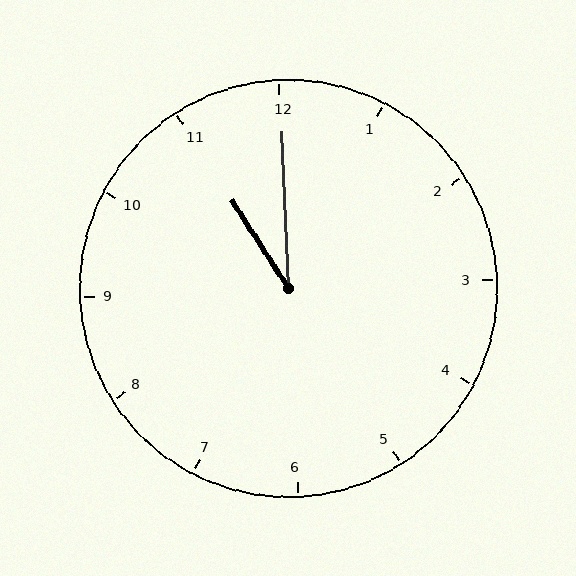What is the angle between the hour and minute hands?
Approximately 30 degrees.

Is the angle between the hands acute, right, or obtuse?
It is acute.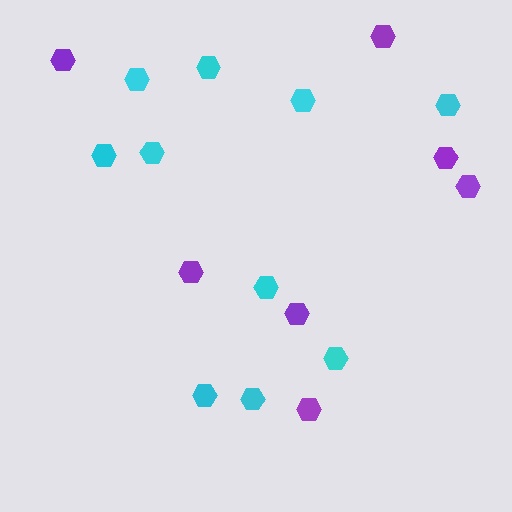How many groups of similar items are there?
There are 2 groups: one group of cyan hexagons (10) and one group of purple hexagons (7).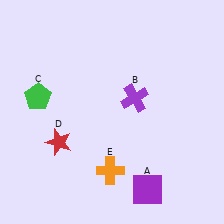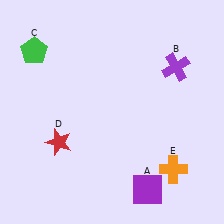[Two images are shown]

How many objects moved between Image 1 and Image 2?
3 objects moved between the two images.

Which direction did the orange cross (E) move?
The orange cross (E) moved right.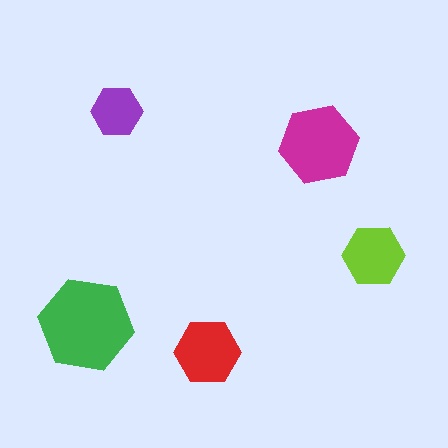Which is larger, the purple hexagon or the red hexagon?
The red one.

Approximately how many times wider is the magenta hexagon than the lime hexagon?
About 1.5 times wider.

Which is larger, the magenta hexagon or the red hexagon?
The magenta one.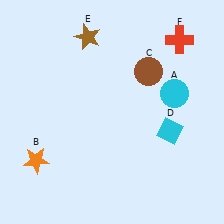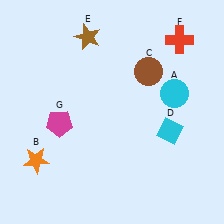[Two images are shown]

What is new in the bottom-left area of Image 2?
A magenta pentagon (G) was added in the bottom-left area of Image 2.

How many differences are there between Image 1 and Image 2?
There is 1 difference between the two images.